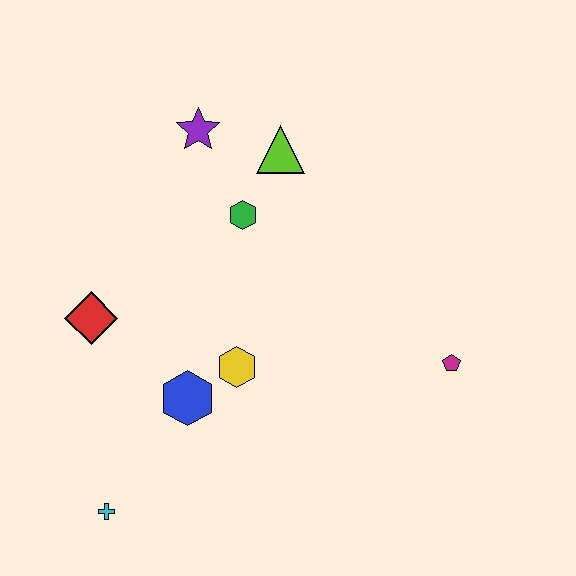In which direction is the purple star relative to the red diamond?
The purple star is above the red diamond.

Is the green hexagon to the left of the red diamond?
No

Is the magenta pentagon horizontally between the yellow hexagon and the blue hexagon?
No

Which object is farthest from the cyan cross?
The lime triangle is farthest from the cyan cross.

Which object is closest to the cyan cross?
The blue hexagon is closest to the cyan cross.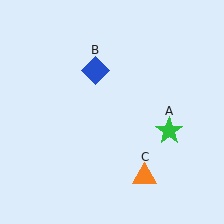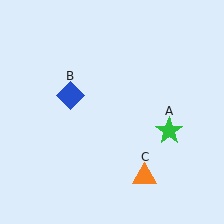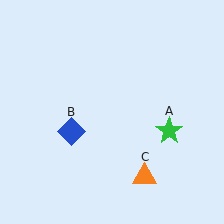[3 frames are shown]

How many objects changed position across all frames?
1 object changed position: blue diamond (object B).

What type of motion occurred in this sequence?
The blue diamond (object B) rotated counterclockwise around the center of the scene.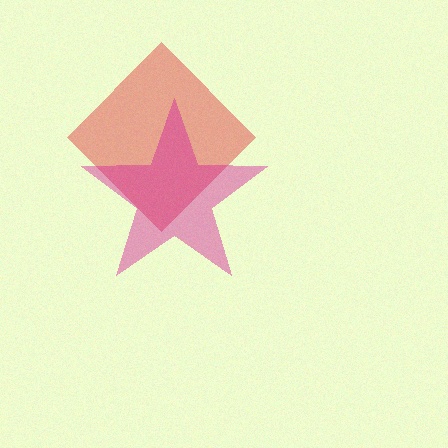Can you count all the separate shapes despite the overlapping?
Yes, there are 2 separate shapes.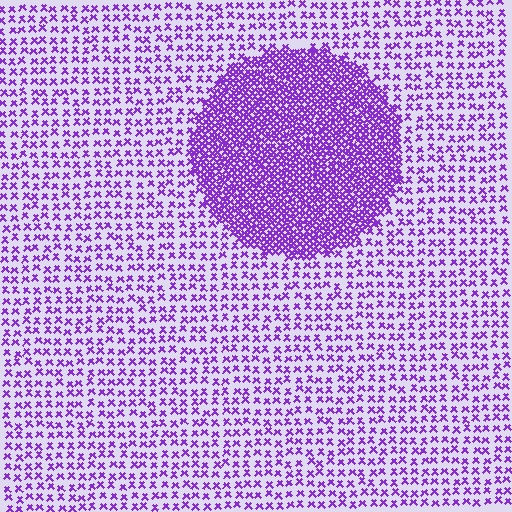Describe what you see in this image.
The image contains small purple elements arranged at two different densities. A circle-shaped region is visible where the elements are more densely packed than the surrounding area.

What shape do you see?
I see a circle.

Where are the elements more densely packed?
The elements are more densely packed inside the circle boundary.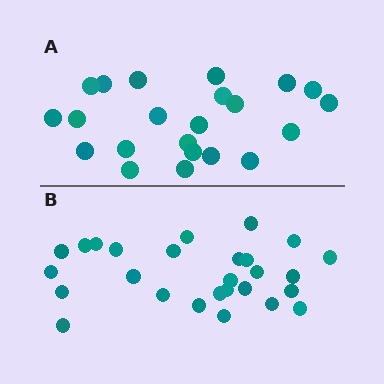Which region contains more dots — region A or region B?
Region B (the bottom region) has more dots.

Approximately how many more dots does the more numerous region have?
Region B has about 5 more dots than region A.